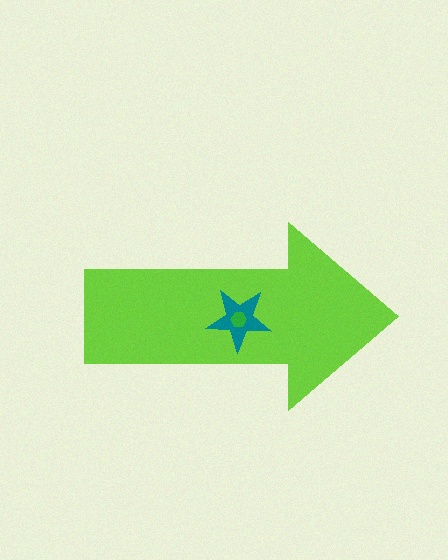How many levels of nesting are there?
3.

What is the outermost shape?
The lime arrow.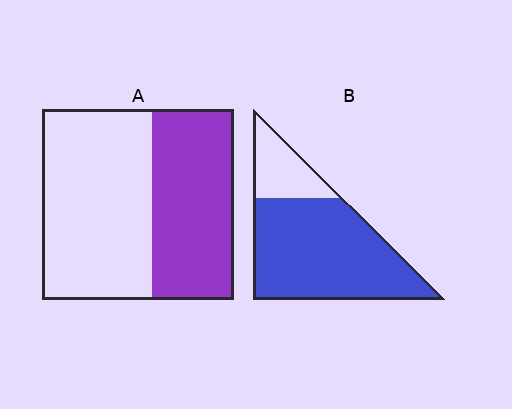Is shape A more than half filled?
No.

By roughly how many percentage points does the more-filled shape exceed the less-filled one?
By roughly 35 percentage points (B over A).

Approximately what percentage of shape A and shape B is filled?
A is approximately 45% and B is approximately 80%.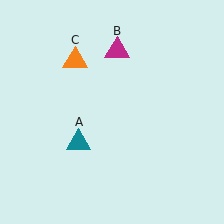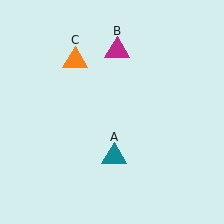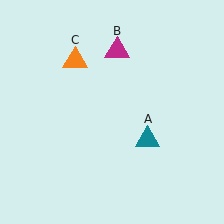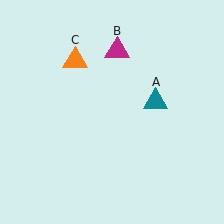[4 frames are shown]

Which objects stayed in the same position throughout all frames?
Magenta triangle (object B) and orange triangle (object C) remained stationary.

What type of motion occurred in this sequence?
The teal triangle (object A) rotated counterclockwise around the center of the scene.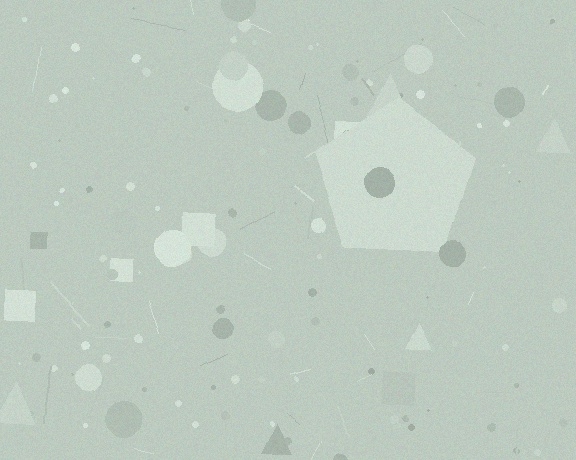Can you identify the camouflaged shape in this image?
The camouflaged shape is a pentagon.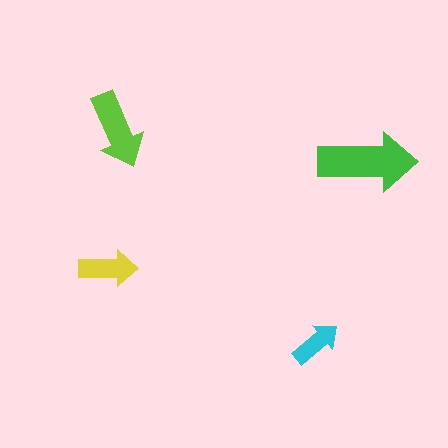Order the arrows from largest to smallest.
the green one, the lime one, the yellow one, the cyan one.